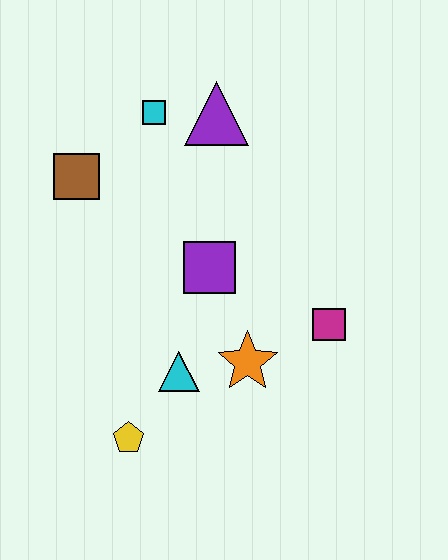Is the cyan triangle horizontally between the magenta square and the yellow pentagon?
Yes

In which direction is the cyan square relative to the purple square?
The cyan square is above the purple square.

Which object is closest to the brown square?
The cyan square is closest to the brown square.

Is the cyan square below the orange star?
No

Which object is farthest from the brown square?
The magenta square is farthest from the brown square.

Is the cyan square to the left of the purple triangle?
Yes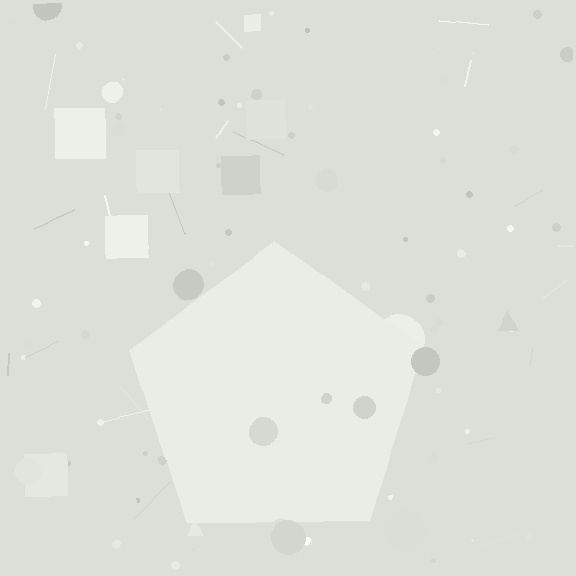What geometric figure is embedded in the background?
A pentagon is embedded in the background.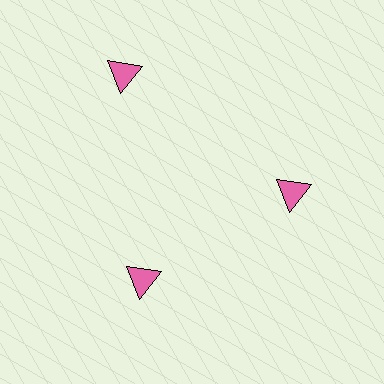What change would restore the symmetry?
The symmetry would be restored by moving it inward, back onto the ring so that all 3 triangles sit at equal angles and equal distance from the center.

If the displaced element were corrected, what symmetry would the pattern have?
It would have 3-fold rotational symmetry — the pattern would map onto itself every 120 degrees.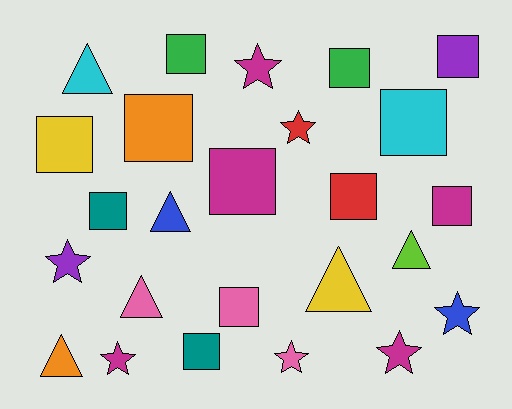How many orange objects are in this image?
There are 2 orange objects.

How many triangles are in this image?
There are 6 triangles.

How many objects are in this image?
There are 25 objects.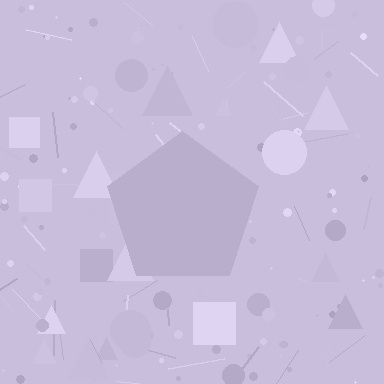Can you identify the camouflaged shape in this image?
The camouflaged shape is a pentagon.